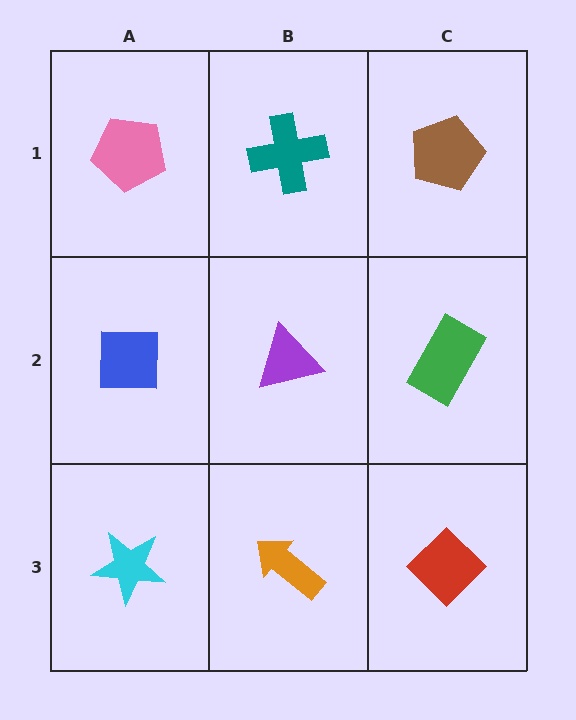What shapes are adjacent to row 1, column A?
A blue square (row 2, column A), a teal cross (row 1, column B).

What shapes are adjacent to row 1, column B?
A purple triangle (row 2, column B), a pink pentagon (row 1, column A), a brown pentagon (row 1, column C).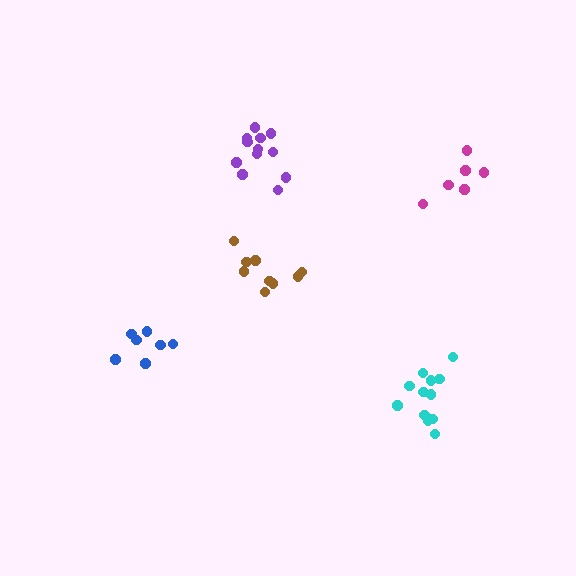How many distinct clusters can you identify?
There are 5 distinct clusters.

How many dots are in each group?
Group 1: 12 dots, Group 2: 7 dots, Group 3: 6 dots, Group 4: 12 dots, Group 5: 9 dots (46 total).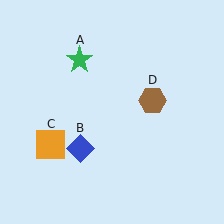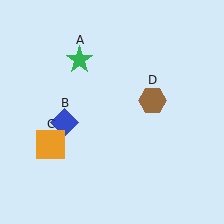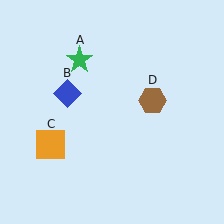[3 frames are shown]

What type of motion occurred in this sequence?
The blue diamond (object B) rotated clockwise around the center of the scene.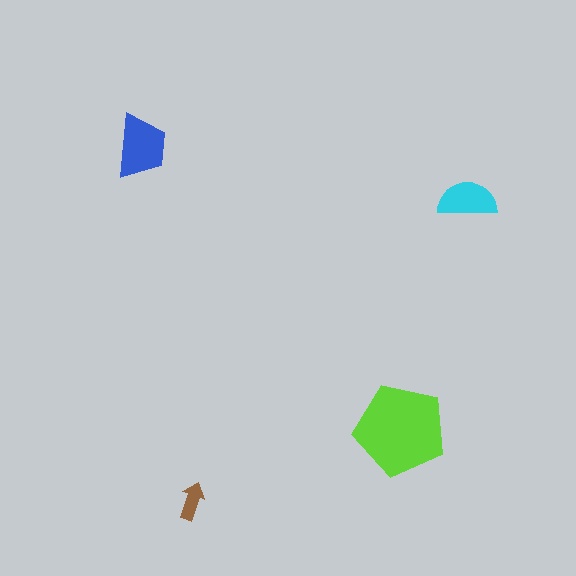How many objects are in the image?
There are 4 objects in the image.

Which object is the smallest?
The brown arrow.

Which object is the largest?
The lime pentagon.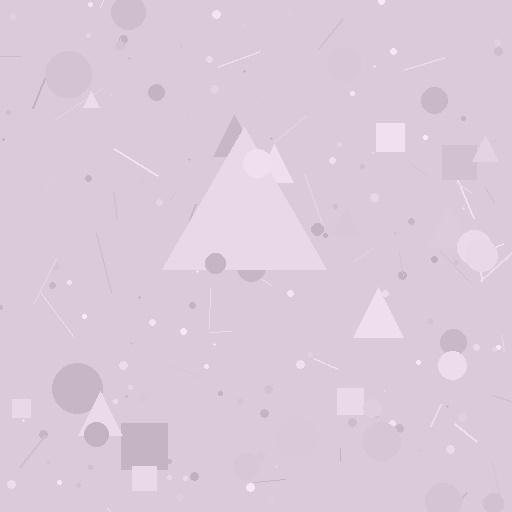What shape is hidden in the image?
A triangle is hidden in the image.